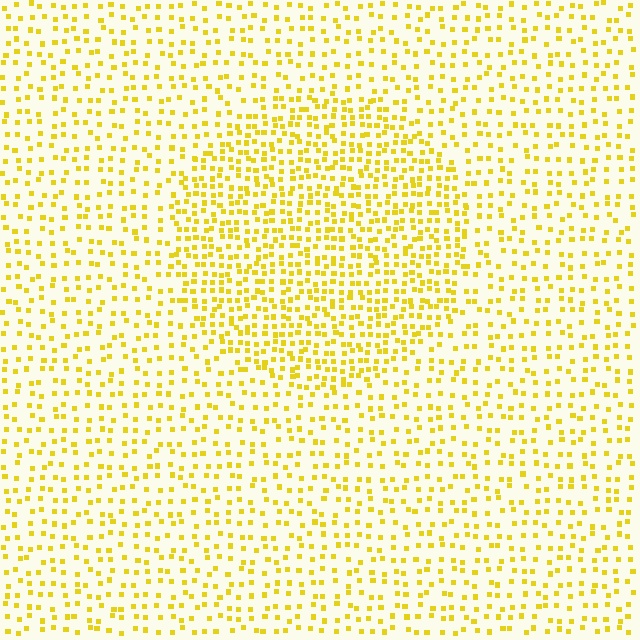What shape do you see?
I see a circle.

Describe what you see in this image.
The image contains small yellow elements arranged at two different densities. A circle-shaped region is visible where the elements are more densely packed than the surrounding area.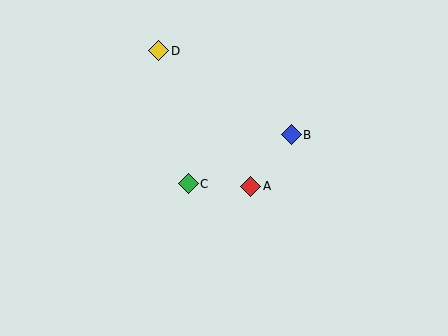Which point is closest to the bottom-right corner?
Point A is closest to the bottom-right corner.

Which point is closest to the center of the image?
Point A at (251, 186) is closest to the center.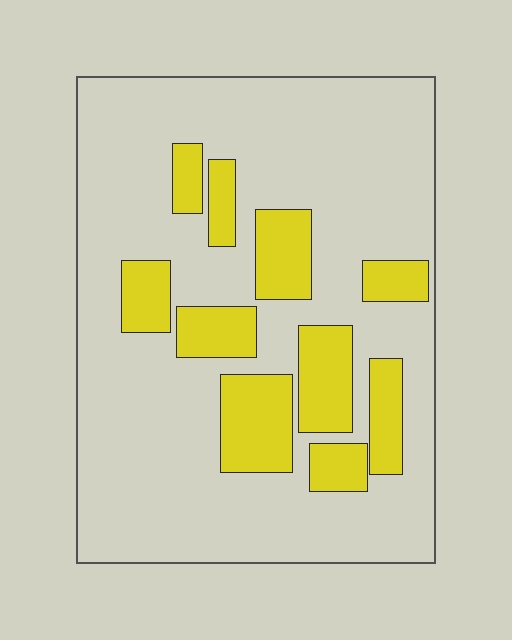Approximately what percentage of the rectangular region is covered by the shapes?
Approximately 25%.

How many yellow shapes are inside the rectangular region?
10.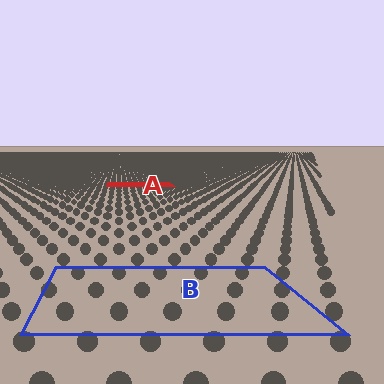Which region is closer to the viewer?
Region B is closer. The texture elements there are larger and more spread out.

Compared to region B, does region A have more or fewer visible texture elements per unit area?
Region A has more texture elements per unit area — they are packed more densely because it is farther away.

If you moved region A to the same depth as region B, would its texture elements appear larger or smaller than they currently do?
They would appear larger. At a closer depth, the same texture elements are projected at a bigger on-screen size.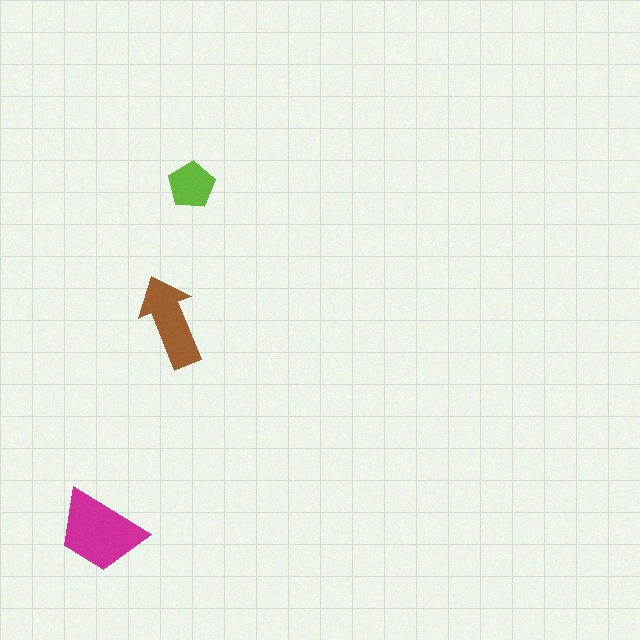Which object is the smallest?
The lime pentagon.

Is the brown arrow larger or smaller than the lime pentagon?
Larger.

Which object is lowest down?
The magenta trapezoid is bottommost.